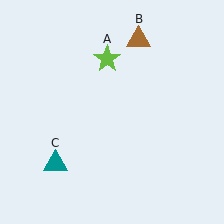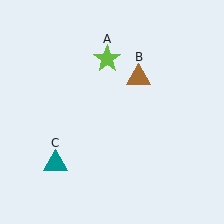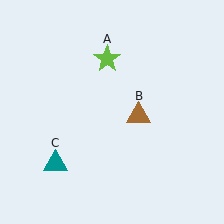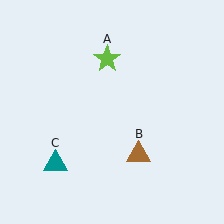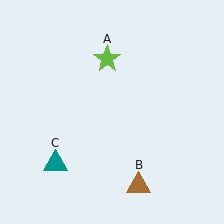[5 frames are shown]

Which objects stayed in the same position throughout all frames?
Lime star (object A) and teal triangle (object C) remained stationary.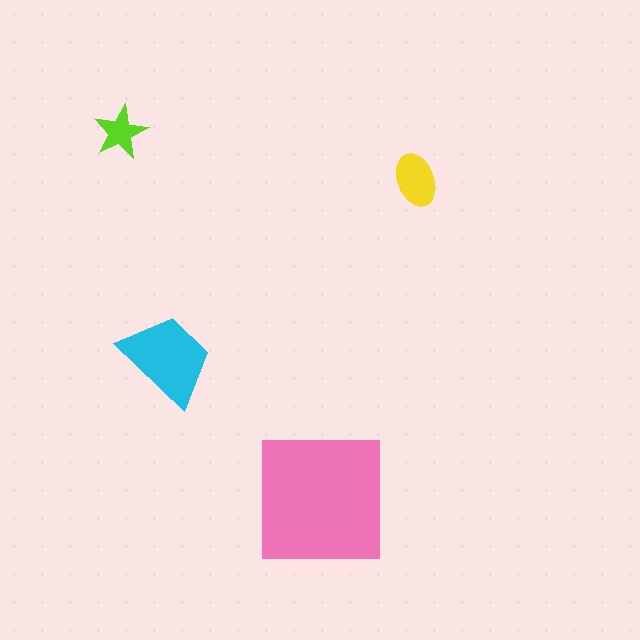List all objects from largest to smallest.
The pink square, the cyan trapezoid, the yellow ellipse, the lime star.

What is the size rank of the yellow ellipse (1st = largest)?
3rd.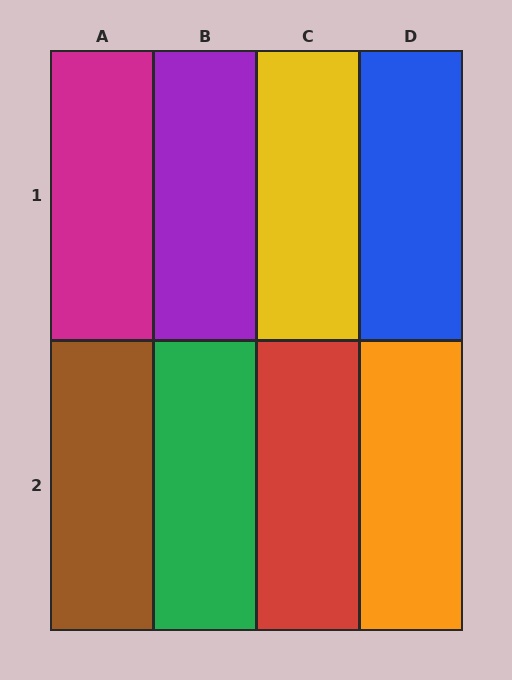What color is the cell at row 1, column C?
Yellow.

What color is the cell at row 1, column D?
Blue.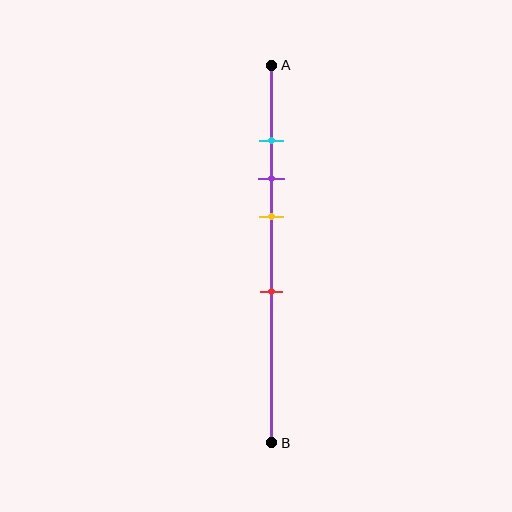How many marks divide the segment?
There are 4 marks dividing the segment.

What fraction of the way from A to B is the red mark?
The red mark is approximately 60% (0.6) of the way from A to B.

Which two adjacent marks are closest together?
The cyan and purple marks are the closest adjacent pair.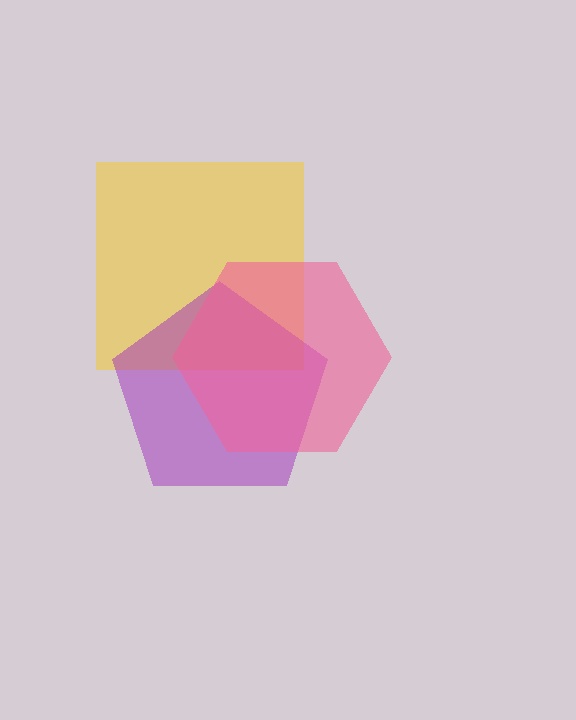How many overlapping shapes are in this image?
There are 3 overlapping shapes in the image.